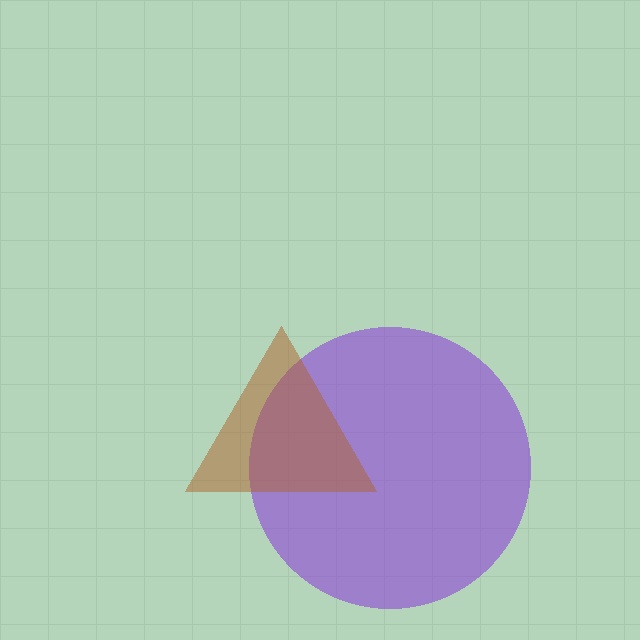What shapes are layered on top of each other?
The layered shapes are: a purple circle, a brown triangle.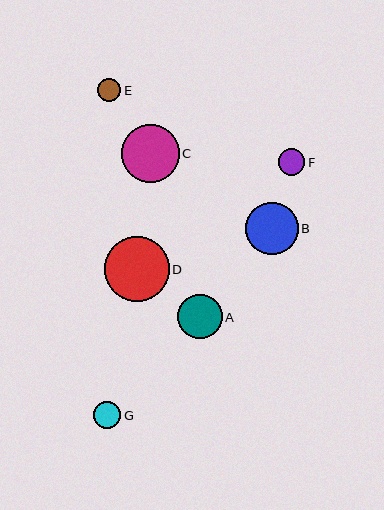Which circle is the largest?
Circle D is the largest with a size of approximately 65 pixels.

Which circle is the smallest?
Circle E is the smallest with a size of approximately 24 pixels.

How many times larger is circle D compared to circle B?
Circle D is approximately 1.2 times the size of circle B.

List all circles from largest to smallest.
From largest to smallest: D, C, B, A, G, F, E.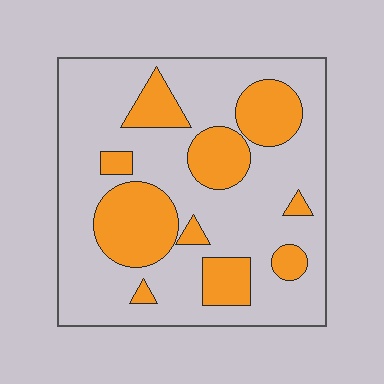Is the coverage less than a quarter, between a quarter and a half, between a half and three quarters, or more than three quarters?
Between a quarter and a half.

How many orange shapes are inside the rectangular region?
10.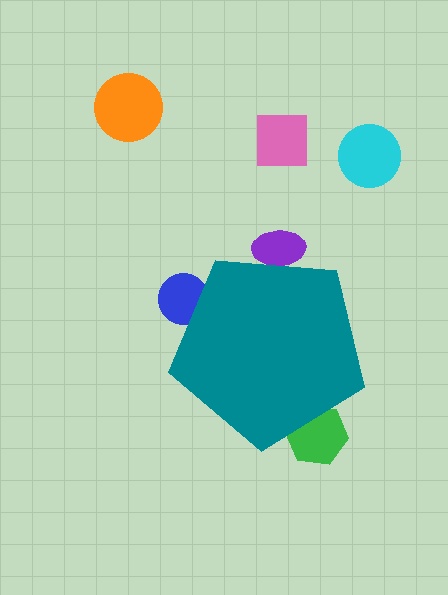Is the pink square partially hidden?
No, the pink square is fully visible.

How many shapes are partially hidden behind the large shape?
3 shapes are partially hidden.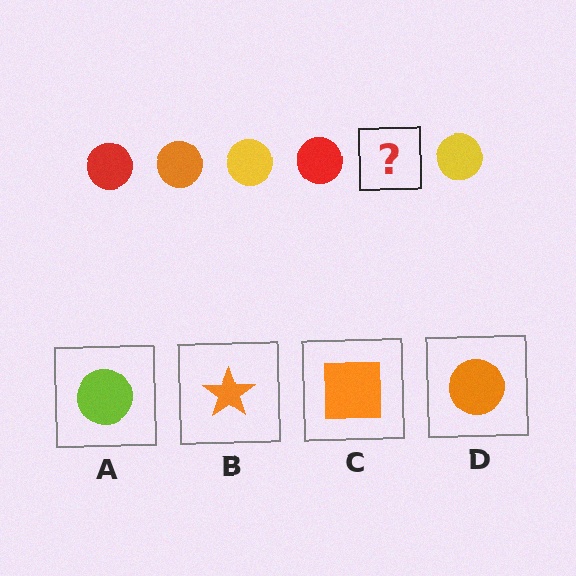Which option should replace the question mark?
Option D.